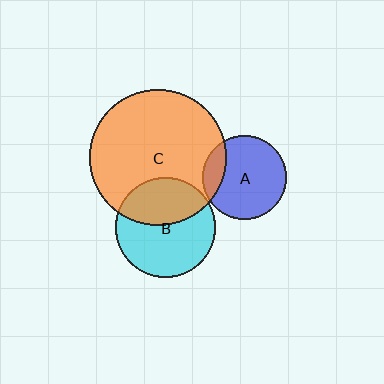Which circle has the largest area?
Circle C (orange).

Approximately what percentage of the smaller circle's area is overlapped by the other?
Approximately 40%.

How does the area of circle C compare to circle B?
Approximately 1.9 times.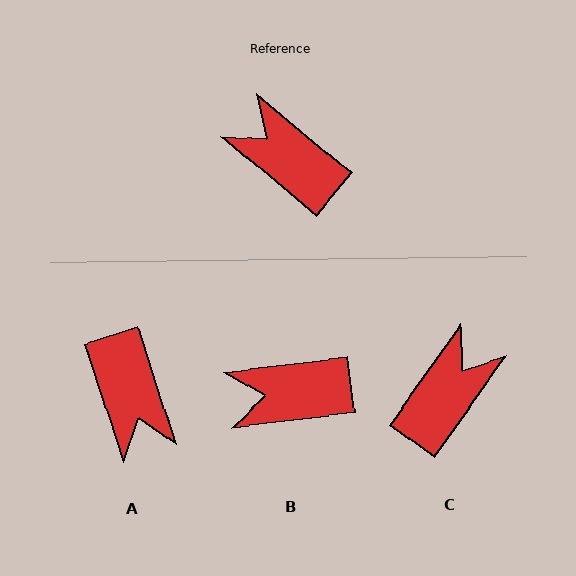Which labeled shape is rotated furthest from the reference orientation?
A, about 148 degrees away.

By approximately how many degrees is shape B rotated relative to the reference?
Approximately 47 degrees counter-clockwise.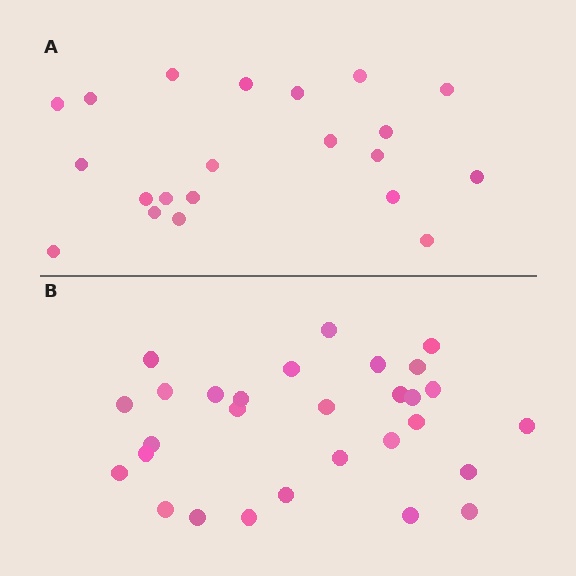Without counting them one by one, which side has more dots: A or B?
Region B (the bottom region) has more dots.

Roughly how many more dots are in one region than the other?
Region B has roughly 8 or so more dots than region A.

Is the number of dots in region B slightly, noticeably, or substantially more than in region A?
Region B has noticeably more, but not dramatically so. The ratio is roughly 1.4 to 1.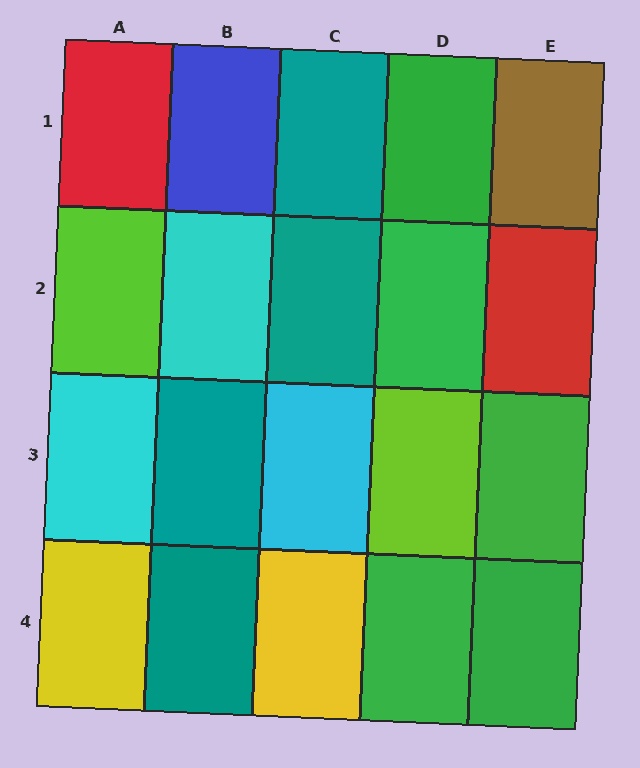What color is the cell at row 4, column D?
Green.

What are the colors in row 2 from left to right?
Lime, cyan, teal, green, red.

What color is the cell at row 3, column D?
Lime.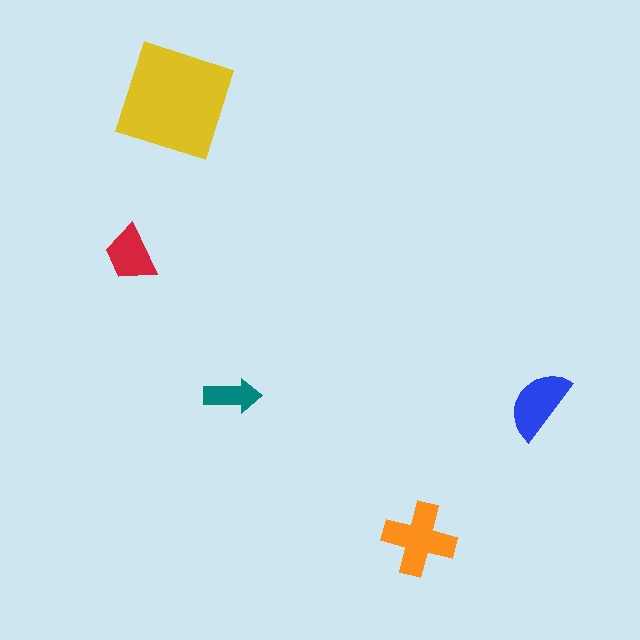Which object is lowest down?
The orange cross is bottommost.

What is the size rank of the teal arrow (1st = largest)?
5th.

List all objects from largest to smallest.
The yellow square, the orange cross, the blue semicircle, the red trapezoid, the teal arrow.